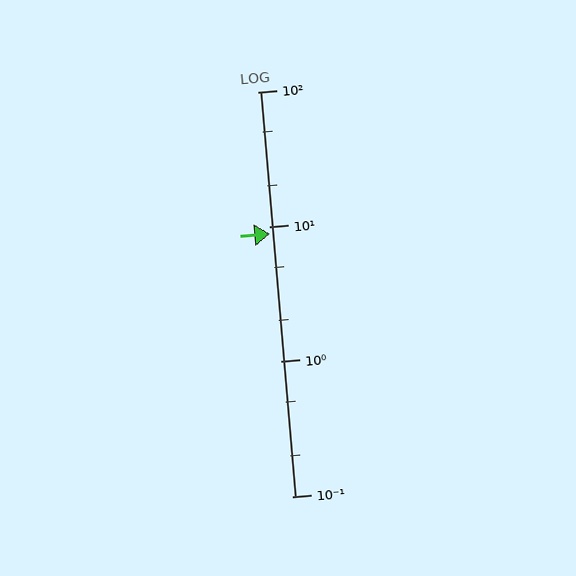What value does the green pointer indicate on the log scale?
The pointer indicates approximately 8.9.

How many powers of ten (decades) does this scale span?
The scale spans 3 decades, from 0.1 to 100.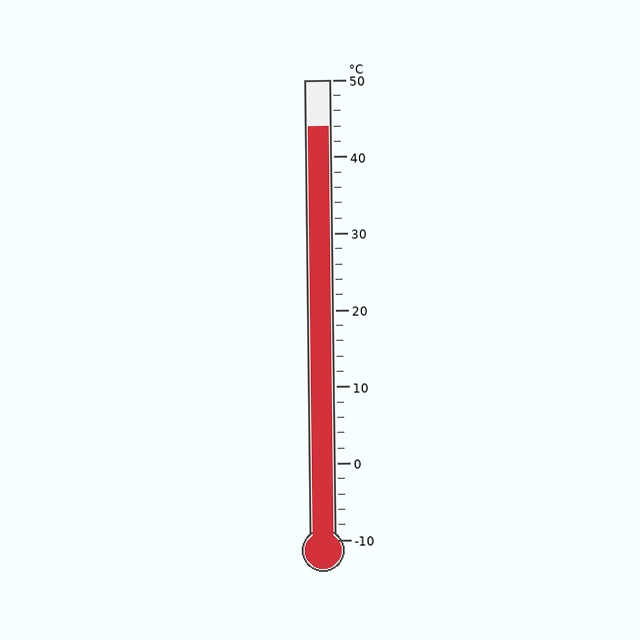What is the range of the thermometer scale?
The thermometer scale ranges from -10°C to 50°C.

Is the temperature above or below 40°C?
The temperature is above 40°C.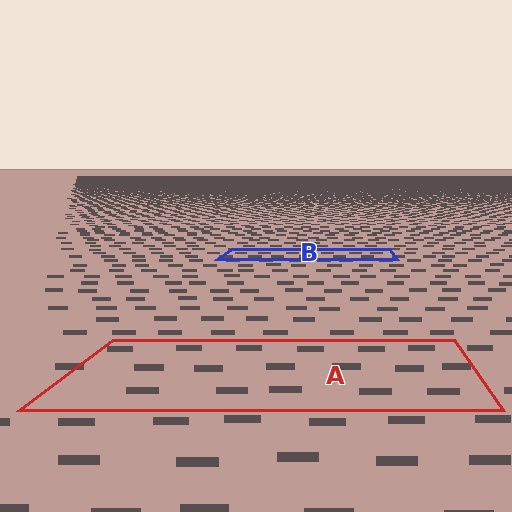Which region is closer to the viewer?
Region A is closer. The texture elements there are larger and more spread out.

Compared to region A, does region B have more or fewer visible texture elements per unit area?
Region B has more texture elements per unit area — they are packed more densely because it is farther away.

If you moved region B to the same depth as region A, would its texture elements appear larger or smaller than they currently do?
They would appear larger. At a closer depth, the same texture elements are projected at a bigger on-screen size.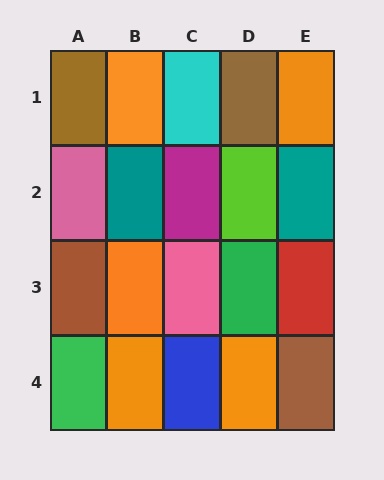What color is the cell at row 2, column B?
Teal.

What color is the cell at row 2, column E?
Teal.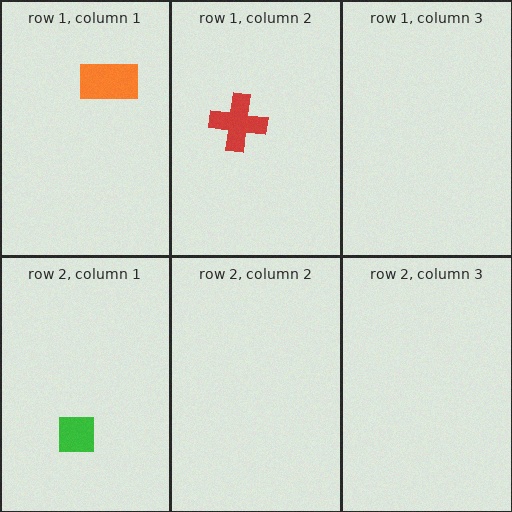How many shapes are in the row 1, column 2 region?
1.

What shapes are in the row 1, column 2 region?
The red cross.